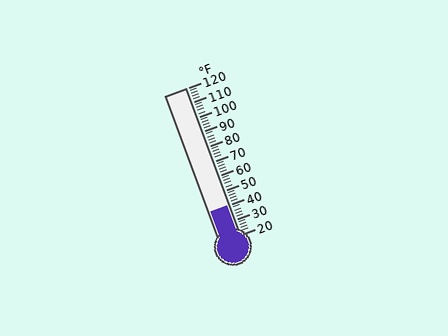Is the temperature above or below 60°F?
The temperature is below 60°F.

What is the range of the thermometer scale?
The thermometer scale ranges from 20°F to 120°F.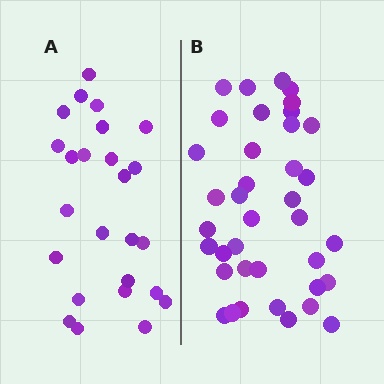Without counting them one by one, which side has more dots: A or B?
Region B (the right region) has more dots.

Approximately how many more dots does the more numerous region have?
Region B has approximately 15 more dots than region A.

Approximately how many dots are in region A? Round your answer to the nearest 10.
About 20 dots. (The exact count is 25, which rounds to 20.)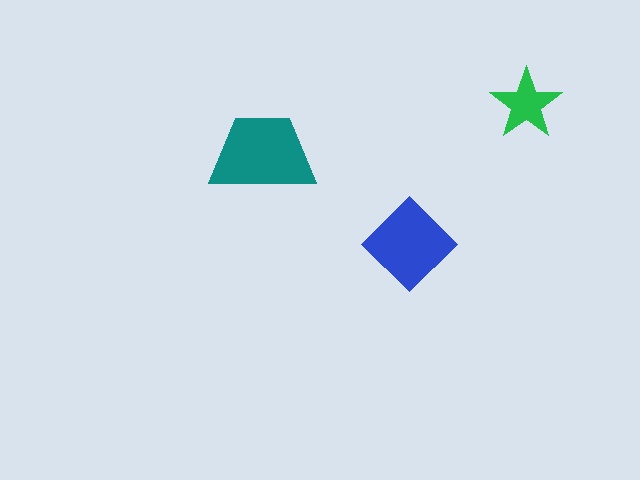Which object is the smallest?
The green star.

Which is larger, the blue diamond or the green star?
The blue diamond.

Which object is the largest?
The teal trapezoid.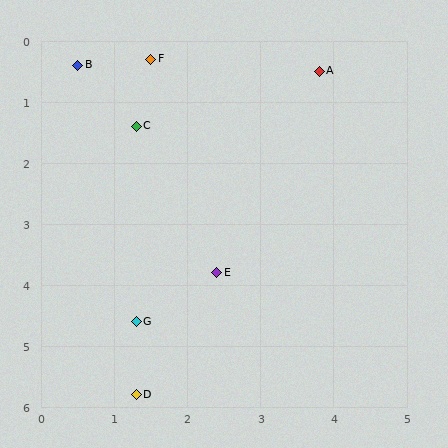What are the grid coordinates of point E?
Point E is at approximately (2.4, 3.8).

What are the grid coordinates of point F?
Point F is at approximately (1.5, 0.3).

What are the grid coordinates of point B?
Point B is at approximately (0.5, 0.4).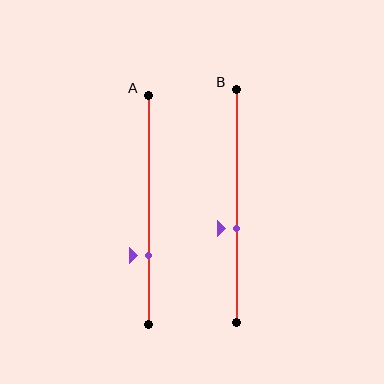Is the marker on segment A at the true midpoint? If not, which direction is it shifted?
No, the marker on segment A is shifted downward by about 20% of the segment length.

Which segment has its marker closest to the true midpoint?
Segment B has its marker closest to the true midpoint.